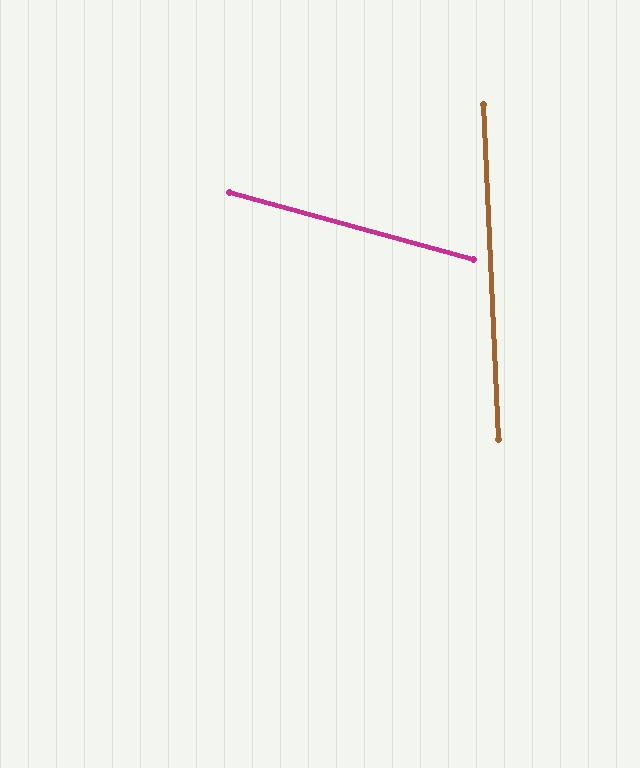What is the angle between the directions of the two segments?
Approximately 72 degrees.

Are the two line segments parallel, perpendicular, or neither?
Neither parallel nor perpendicular — they differ by about 72°.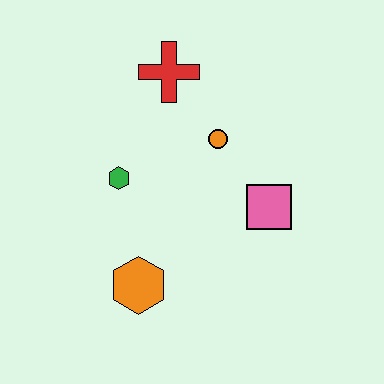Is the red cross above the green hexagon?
Yes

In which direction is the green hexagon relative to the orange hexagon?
The green hexagon is above the orange hexagon.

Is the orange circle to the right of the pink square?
No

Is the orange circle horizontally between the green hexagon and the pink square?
Yes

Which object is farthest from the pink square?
The red cross is farthest from the pink square.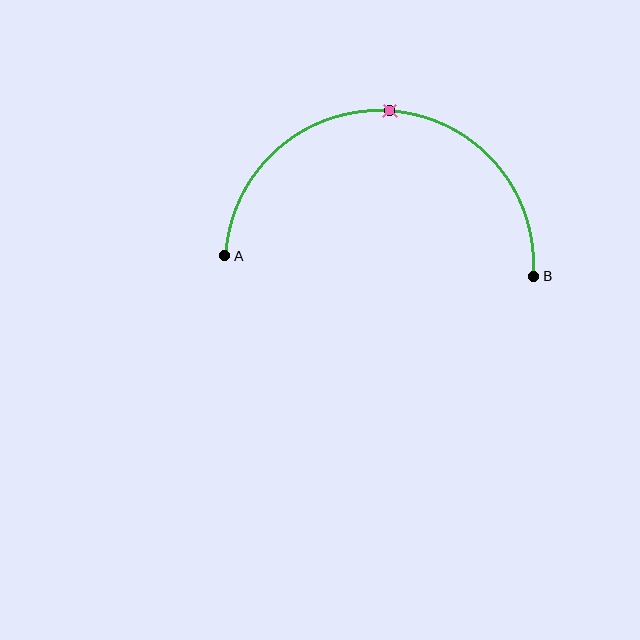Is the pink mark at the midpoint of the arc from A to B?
Yes. The pink mark lies on the arc at equal arc-length from both A and B — it is the arc midpoint.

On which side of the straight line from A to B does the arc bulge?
The arc bulges above the straight line connecting A and B.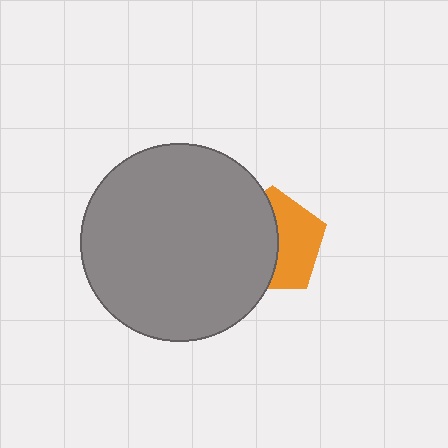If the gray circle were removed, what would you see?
You would see the complete orange pentagon.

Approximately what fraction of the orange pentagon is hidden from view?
Roughly 52% of the orange pentagon is hidden behind the gray circle.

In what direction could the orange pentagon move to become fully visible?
The orange pentagon could move right. That would shift it out from behind the gray circle entirely.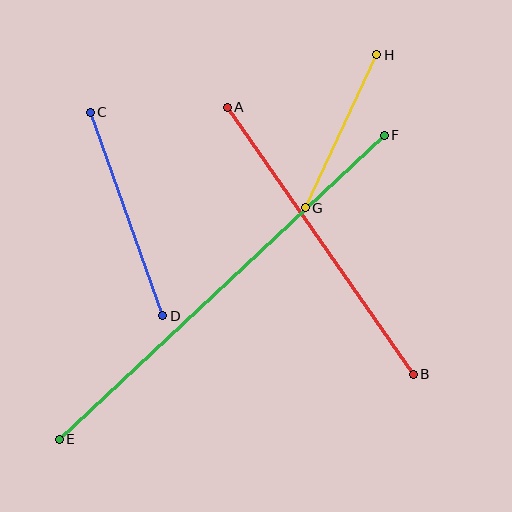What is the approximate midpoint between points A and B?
The midpoint is at approximately (320, 241) pixels.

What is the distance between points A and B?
The distance is approximately 326 pixels.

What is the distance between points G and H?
The distance is approximately 169 pixels.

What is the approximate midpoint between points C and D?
The midpoint is at approximately (127, 214) pixels.